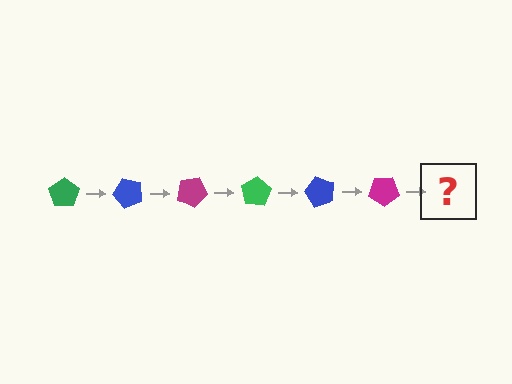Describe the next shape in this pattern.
It should be a green pentagon, rotated 300 degrees from the start.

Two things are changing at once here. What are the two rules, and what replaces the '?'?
The two rules are that it rotates 50 degrees each step and the color cycles through green, blue, and magenta. The '?' should be a green pentagon, rotated 300 degrees from the start.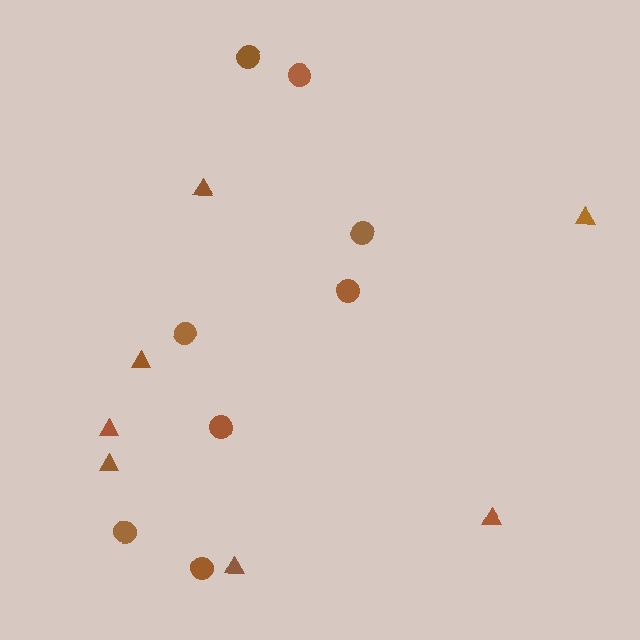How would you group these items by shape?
There are 2 groups: one group of circles (8) and one group of triangles (7).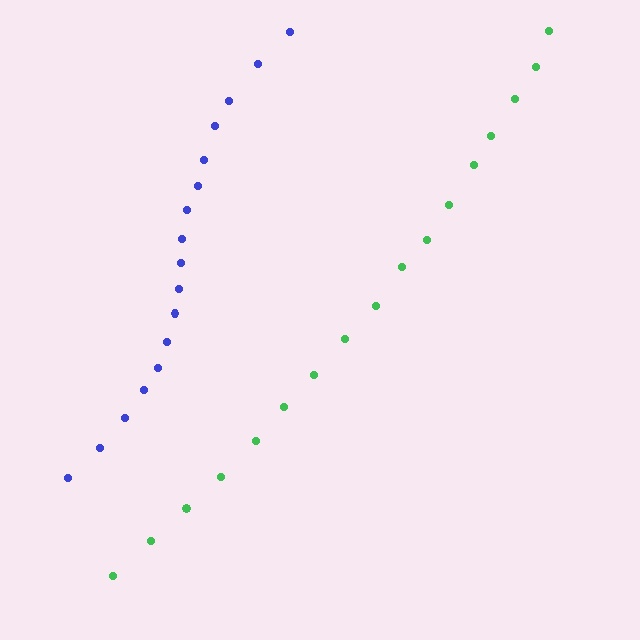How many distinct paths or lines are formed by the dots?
There are 2 distinct paths.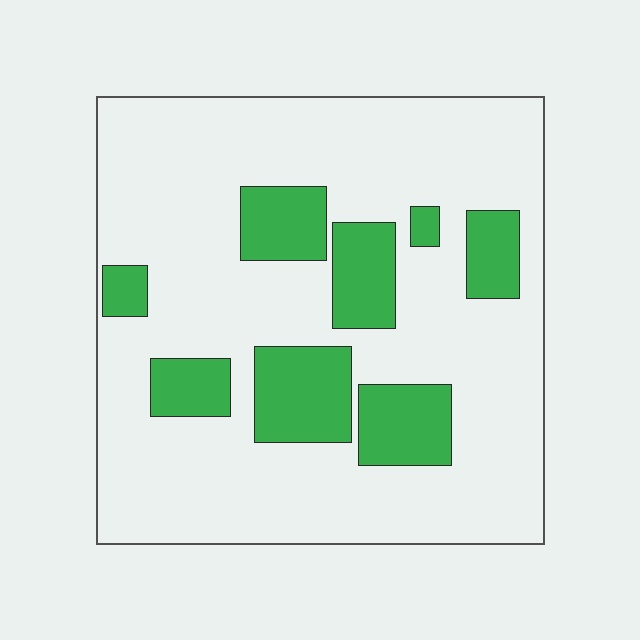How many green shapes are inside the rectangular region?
8.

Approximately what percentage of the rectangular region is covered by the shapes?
Approximately 20%.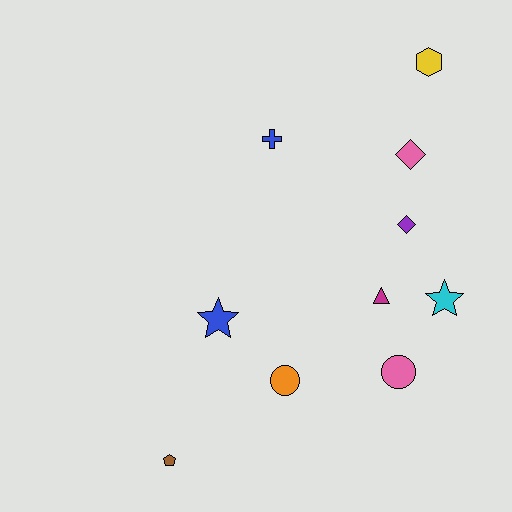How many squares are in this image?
There are no squares.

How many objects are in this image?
There are 10 objects.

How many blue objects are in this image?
There are 2 blue objects.